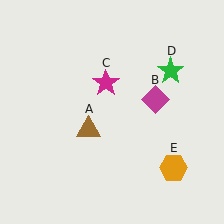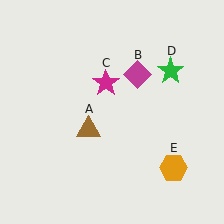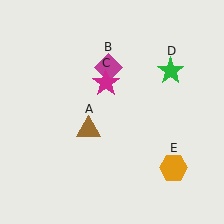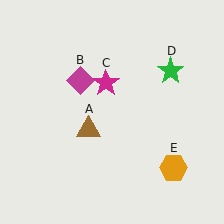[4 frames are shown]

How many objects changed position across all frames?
1 object changed position: magenta diamond (object B).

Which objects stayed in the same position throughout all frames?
Brown triangle (object A) and magenta star (object C) and green star (object D) and orange hexagon (object E) remained stationary.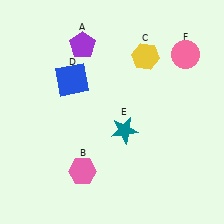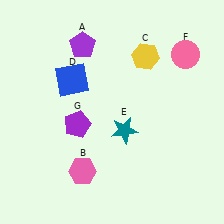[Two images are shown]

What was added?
A purple pentagon (G) was added in Image 2.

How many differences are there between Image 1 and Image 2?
There is 1 difference between the two images.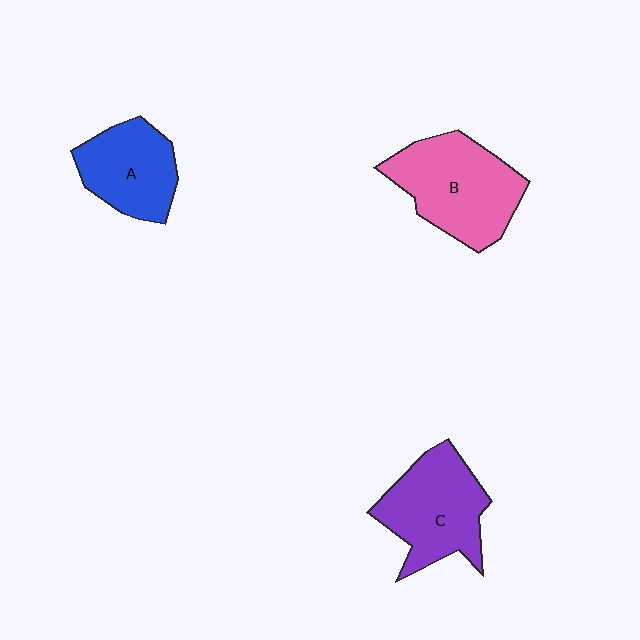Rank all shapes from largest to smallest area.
From largest to smallest: B (pink), C (purple), A (blue).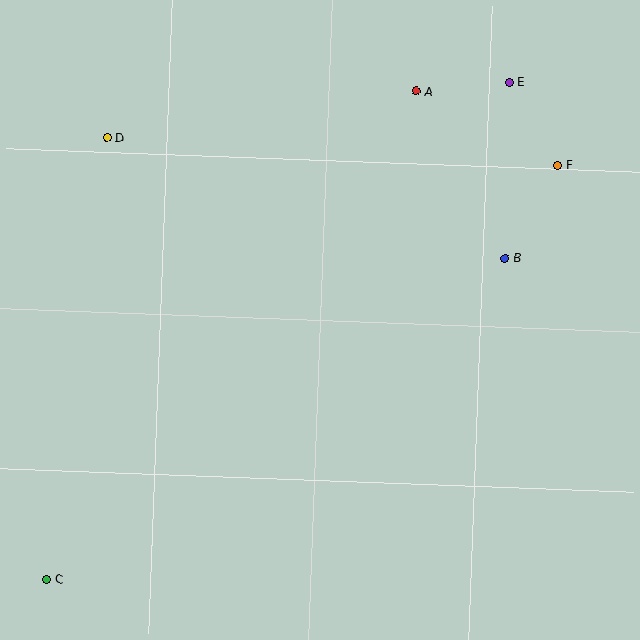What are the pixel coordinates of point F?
Point F is at (558, 165).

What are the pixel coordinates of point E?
Point E is at (509, 82).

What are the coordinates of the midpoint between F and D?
The midpoint between F and D is at (332, 151).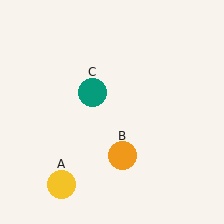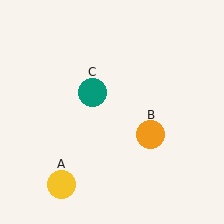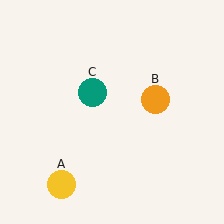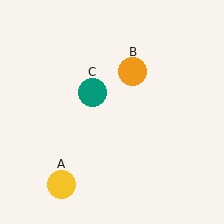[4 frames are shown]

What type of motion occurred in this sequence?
The orange circle (object B) rotated counterclockwise around the center of the scene.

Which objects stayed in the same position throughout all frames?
Yellow circle (object A) and teal circle (object C) remained stationary.